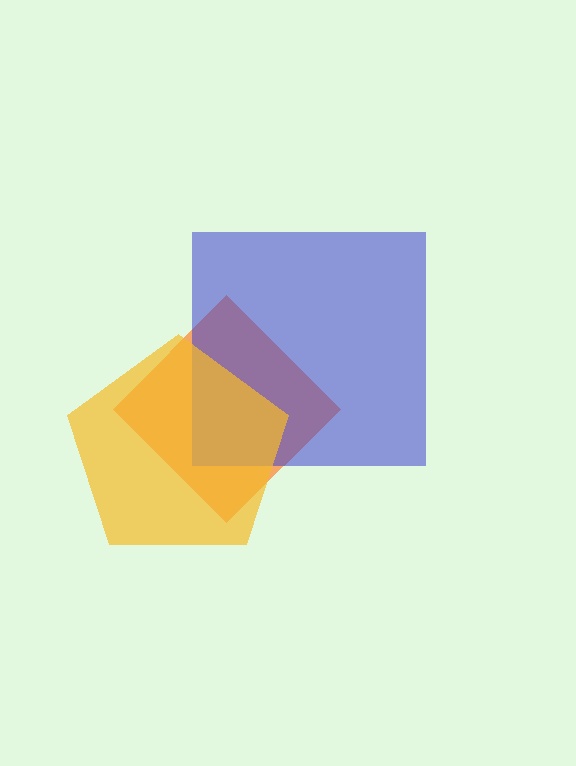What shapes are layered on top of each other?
The layered shapes are: an orange diamond, a blue square, a yellow pentagon.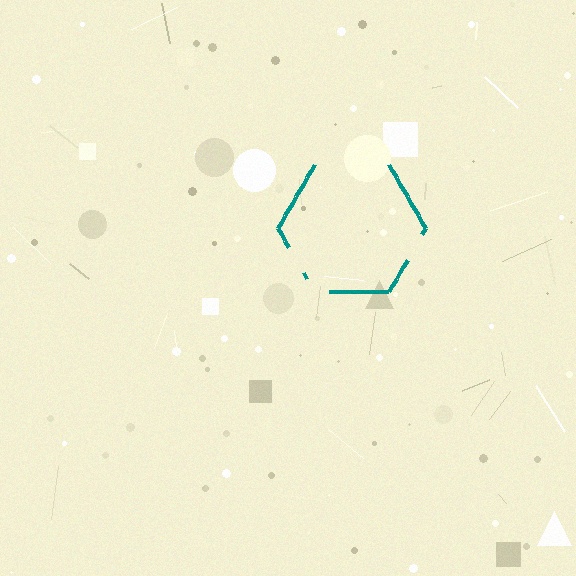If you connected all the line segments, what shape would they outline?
They would outline a hexagon.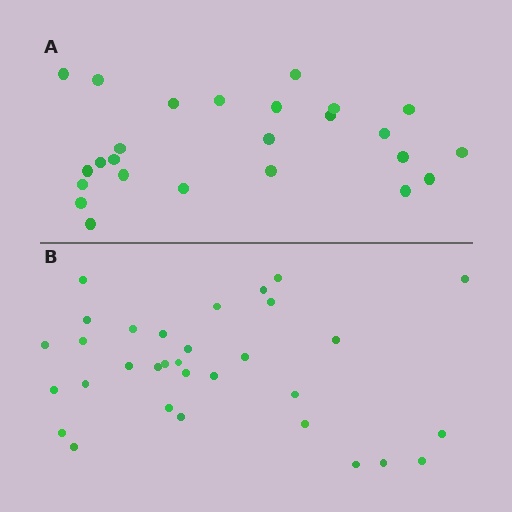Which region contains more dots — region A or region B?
Region B (the bottom region) has more dots.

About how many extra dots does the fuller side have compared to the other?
Region B has roughly 8 or so more dots than region A.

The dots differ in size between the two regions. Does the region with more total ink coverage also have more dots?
No. Region A has more total ink coverage because its dots are larger, but region B actually contains more individual dots. Total area can be misleading — the number of items is what matters here.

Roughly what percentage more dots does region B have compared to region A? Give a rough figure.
About 30% more.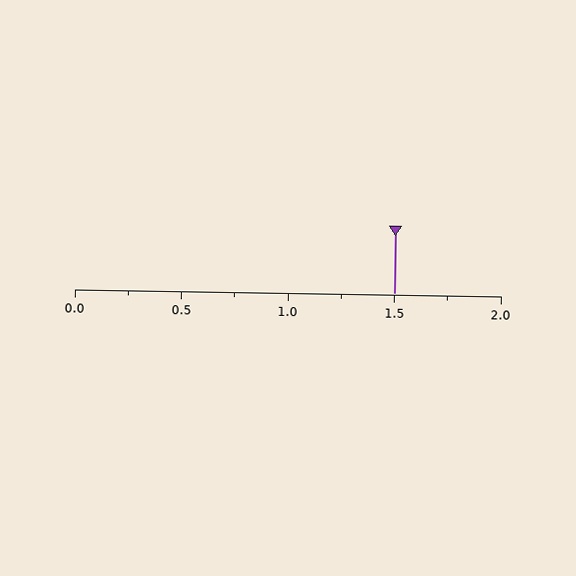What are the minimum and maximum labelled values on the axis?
The axis runs from 0.0 to 2.0.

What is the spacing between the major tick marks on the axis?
The major ticks are spaced 0.5 apart.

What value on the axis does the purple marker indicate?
The marker indicates approximately 1.5.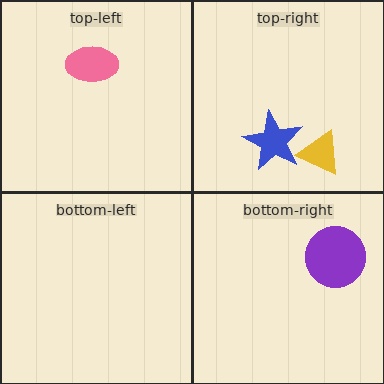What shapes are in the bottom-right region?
The purple circle.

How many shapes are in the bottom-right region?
1.